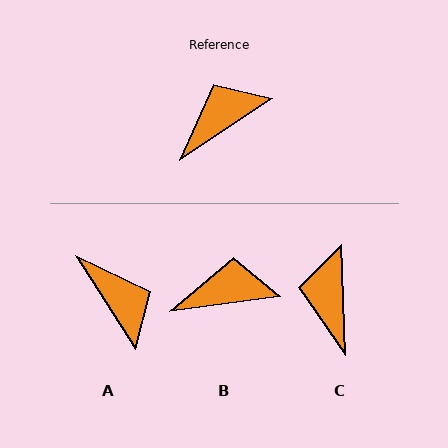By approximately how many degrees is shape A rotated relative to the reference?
Approximately 91 degrees clockwise.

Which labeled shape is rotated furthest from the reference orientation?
A, about 91 degrees away.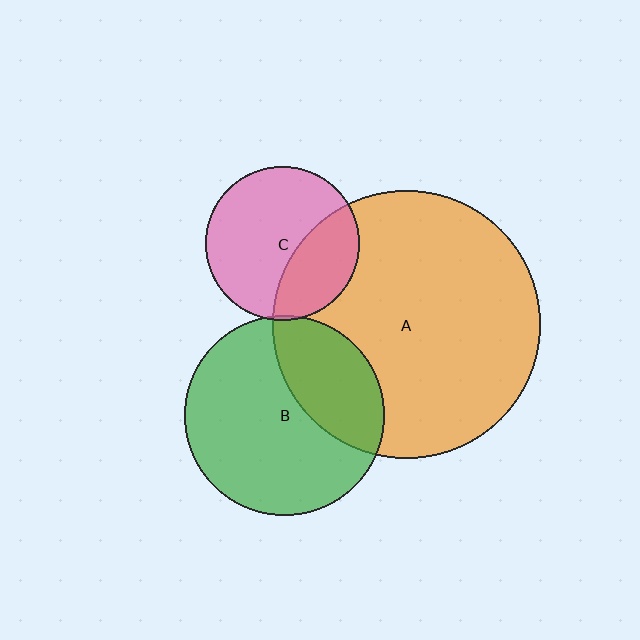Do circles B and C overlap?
Yes.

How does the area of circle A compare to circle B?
Approximately 1.8 times.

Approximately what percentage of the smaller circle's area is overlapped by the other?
Approximately 5%.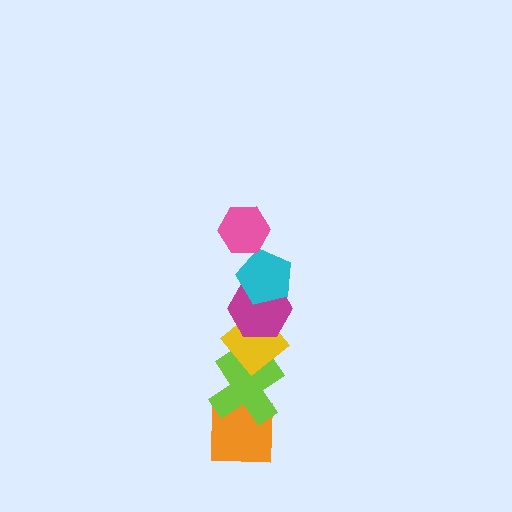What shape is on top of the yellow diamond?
The magenta hexagon is on top of the yellow diamond.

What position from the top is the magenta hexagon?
The magenta hexagon is 3rd from the top.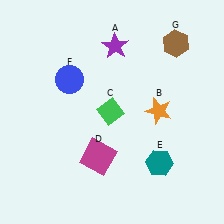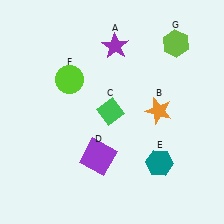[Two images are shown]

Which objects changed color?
D changed from magenta to purple. F changed from blue to lime. G changed from brown to lime.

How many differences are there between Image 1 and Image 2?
There are 3 differences between the two images.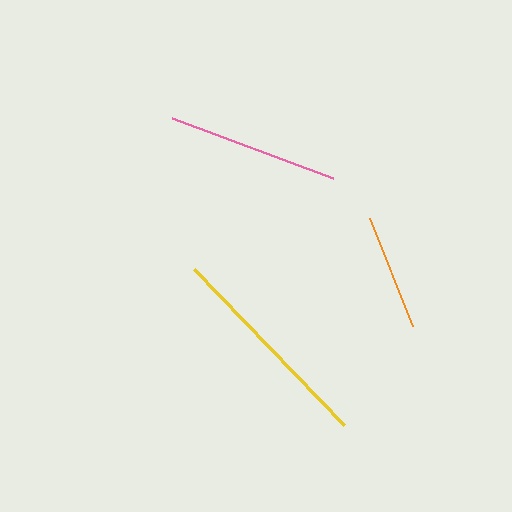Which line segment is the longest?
The yellow line is the longest at approximately 216 pixels.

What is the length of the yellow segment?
The yellow segment is approximately 216 pixels long.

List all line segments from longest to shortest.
From longest to shortest: yellow, pink, orange.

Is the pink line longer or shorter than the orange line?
The pink line is longer than the orange line.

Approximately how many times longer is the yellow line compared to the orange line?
The yellow line is approximately 1.9 times the length of the orange line.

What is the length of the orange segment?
The orange segment is approximately 116 pixels long.